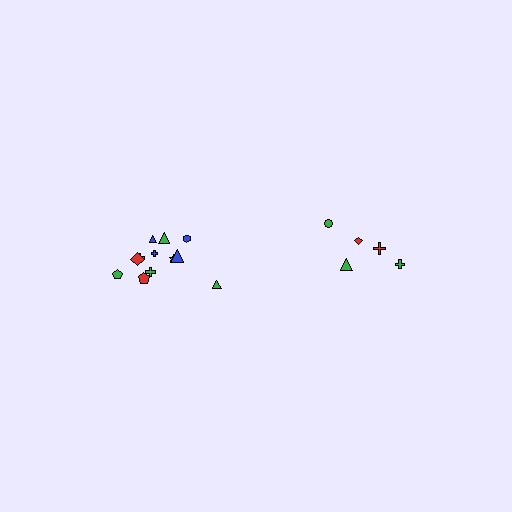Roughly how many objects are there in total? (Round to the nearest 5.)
Roughly 15 objects in total.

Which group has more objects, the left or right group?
The left group.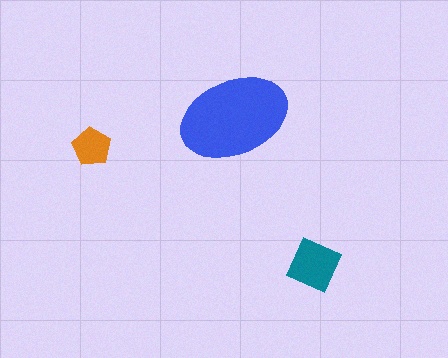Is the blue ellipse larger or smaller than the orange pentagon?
Larger.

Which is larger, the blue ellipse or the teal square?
The blue ellipse.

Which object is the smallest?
The orange pentagon.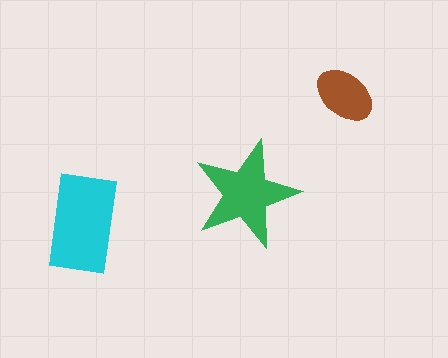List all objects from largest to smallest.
The cyan rectangle, the green star, the brown ellipse.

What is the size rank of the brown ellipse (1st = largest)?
3rd.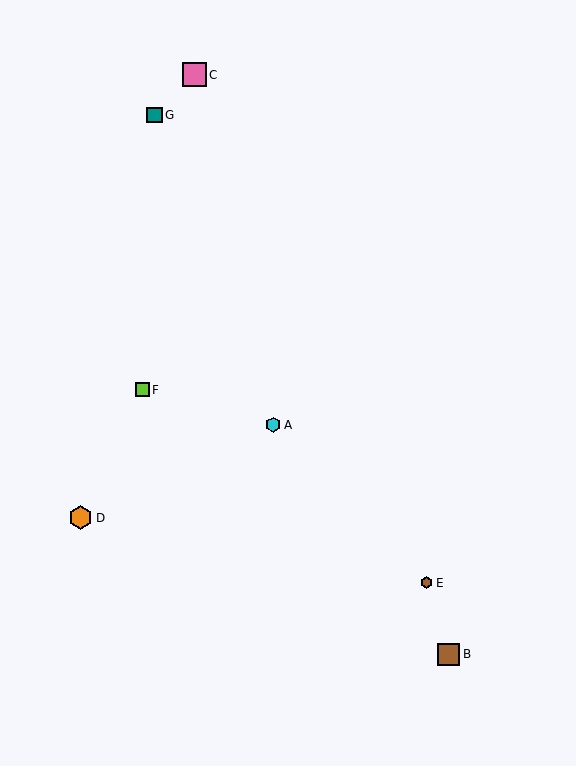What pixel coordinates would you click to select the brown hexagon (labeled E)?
Click at (426, 583) to select the brown hexagon E.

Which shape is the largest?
The orange hexagon (labeled D) is the largest.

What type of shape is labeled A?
Shape A is a cyan hexagon.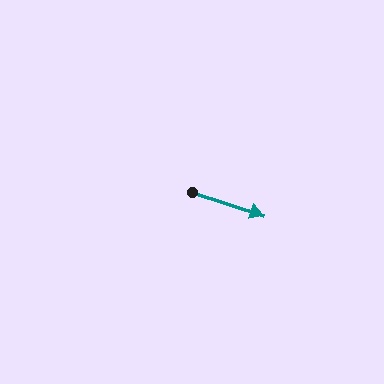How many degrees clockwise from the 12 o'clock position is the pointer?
Approximately 108 degrees.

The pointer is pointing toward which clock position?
Roughly 4 o'clock.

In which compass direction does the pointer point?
East.